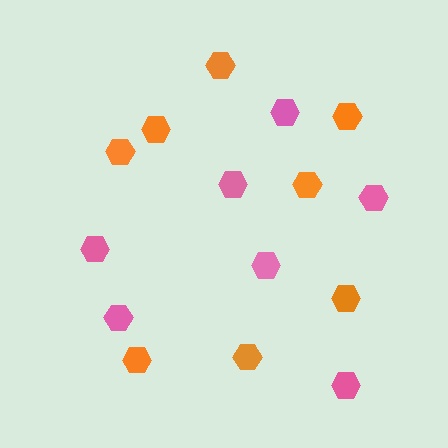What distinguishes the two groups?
There are 2 groups: one group of orange hexagons (8) and one group of pink hexagons (7).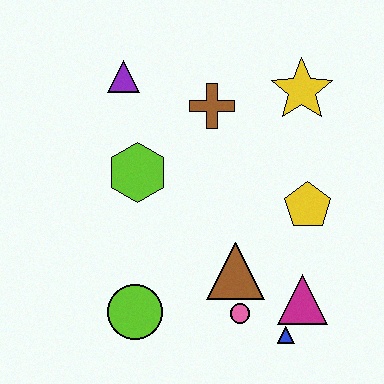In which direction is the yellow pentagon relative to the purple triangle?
The yellow pentagon is to the right of the purple triangle.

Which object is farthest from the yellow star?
The lime circle is farthest from the yellow star.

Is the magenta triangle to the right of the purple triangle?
Yes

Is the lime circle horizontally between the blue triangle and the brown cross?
No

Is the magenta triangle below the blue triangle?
No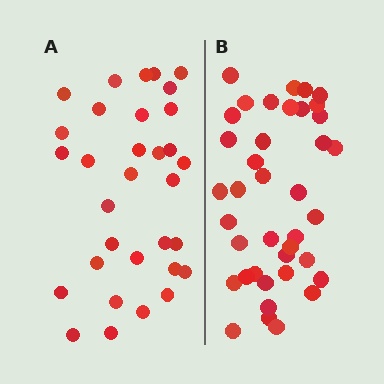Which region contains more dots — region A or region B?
Region B (the right region) has more dots.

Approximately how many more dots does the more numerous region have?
Region B has roughly 8 or so more dots than region A.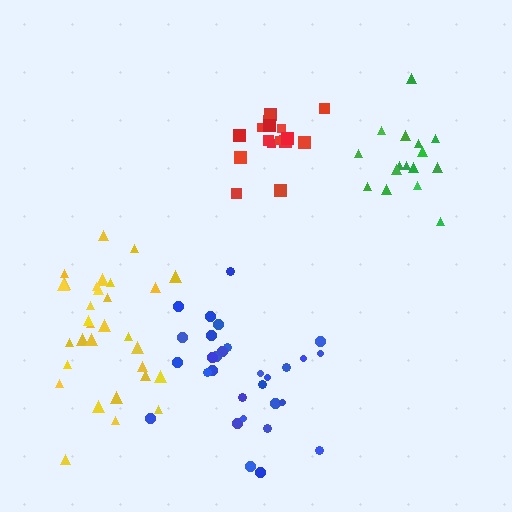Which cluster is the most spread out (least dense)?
Blue.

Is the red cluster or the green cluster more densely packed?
Red.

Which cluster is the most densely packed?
Red.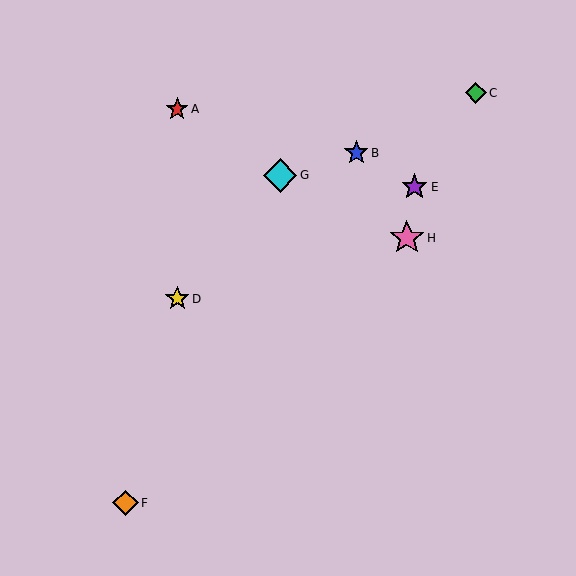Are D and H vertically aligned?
No, D is at x≈177 and H is at x≈407.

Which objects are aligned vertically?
Objects A, D are aligned vertically.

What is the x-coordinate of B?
Object B is at x≈356.